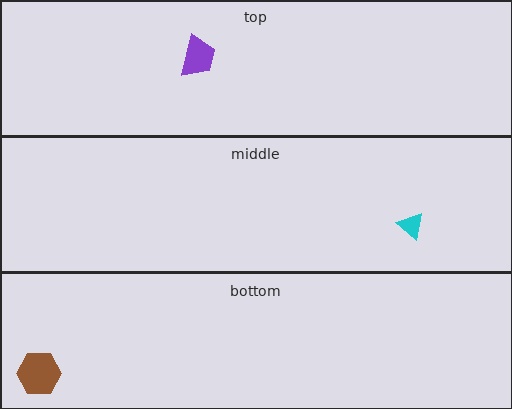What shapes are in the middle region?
The cyan triangle.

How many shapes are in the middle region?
1.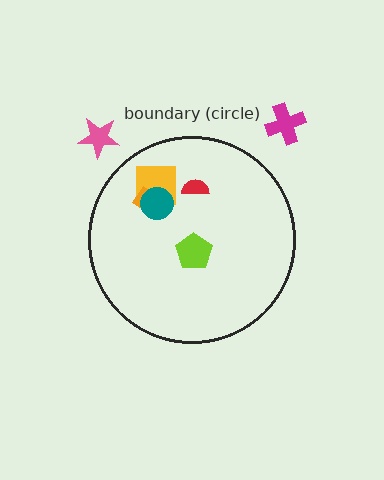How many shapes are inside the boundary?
5 inside, 2 outside.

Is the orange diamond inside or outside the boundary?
Inside.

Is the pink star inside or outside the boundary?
Outside.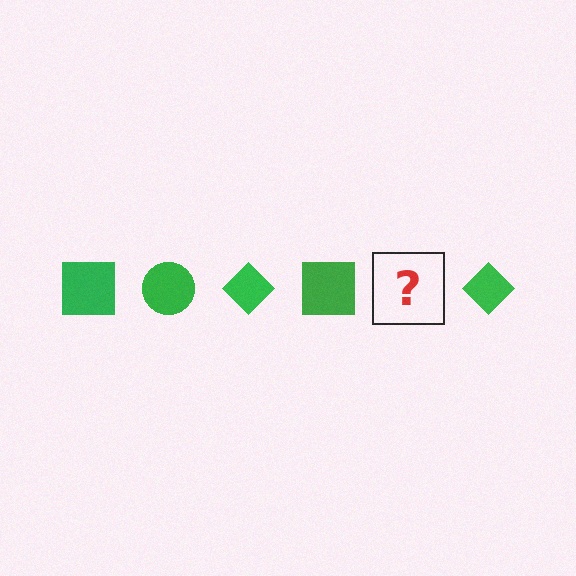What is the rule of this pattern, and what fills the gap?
The rule is that the pattern cycles through square, circle, diamond shapes in green. The gap should be filled with a green circle.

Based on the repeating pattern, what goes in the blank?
The blank should be a green circle.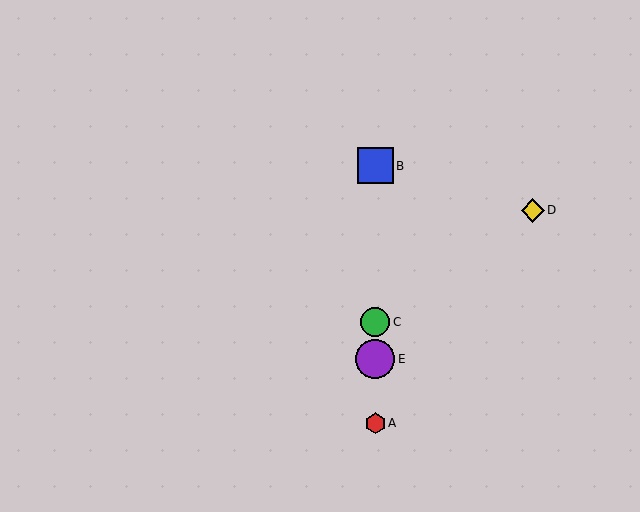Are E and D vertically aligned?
No, E is at x≈375 and D is at x≈533.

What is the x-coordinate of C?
Object C is at x≈375.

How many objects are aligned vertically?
4 objects (A, B, C, E) are aligned vertically.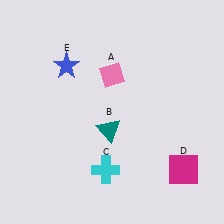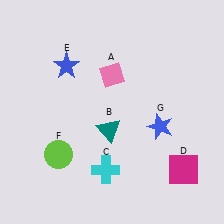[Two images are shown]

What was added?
A lime circle (F), a blue star (G) were added in Image 2.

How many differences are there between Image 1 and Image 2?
There are 2 differences between the two images.